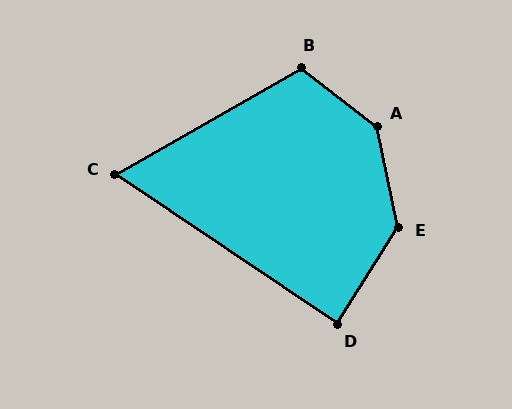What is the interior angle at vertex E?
Approximately 136 degrees (obtuse).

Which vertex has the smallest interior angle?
C, at approximately 64 degrees.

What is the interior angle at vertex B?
Approximately 112 degrees (obtuse).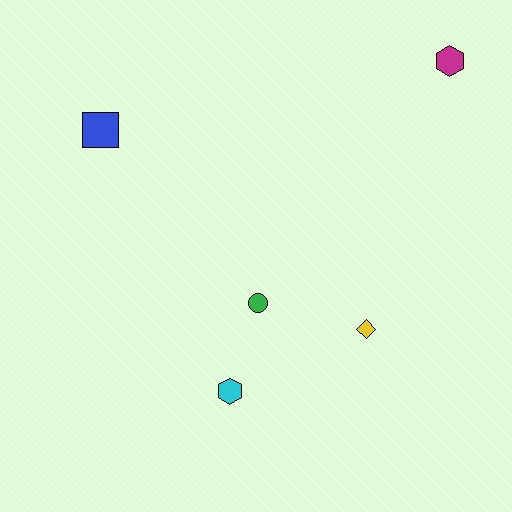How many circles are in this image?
There is 1 circle.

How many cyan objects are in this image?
There is 1 cyan object.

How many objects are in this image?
There are 5 objects.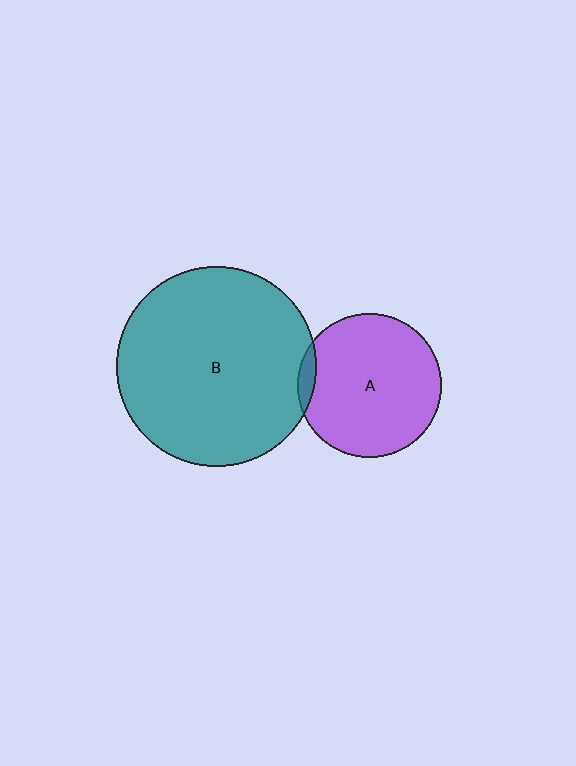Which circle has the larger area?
Circle B (teal).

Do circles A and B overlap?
Yes.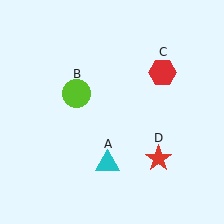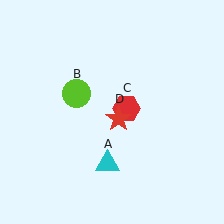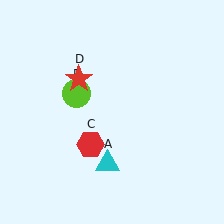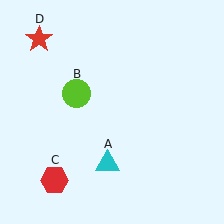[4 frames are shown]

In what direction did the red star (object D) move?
The red star (object D) moved up and to the left.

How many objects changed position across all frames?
2 objects changed position: red hexagon (object C), red star (object D).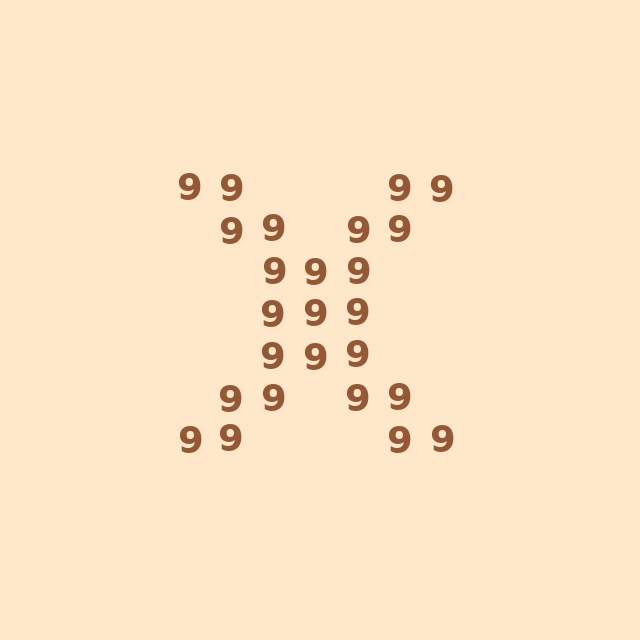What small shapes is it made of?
It is made of small digit 9's.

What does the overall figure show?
The overall figure shows the letter X.